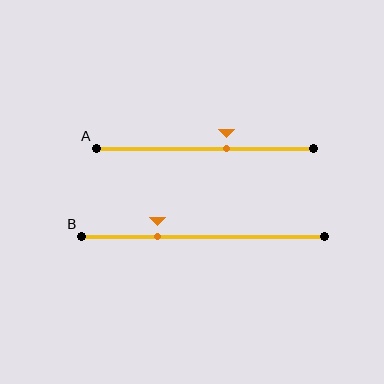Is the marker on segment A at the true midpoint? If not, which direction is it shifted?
No, the marker on segment A is shifted to the right by about 10% of the segment length.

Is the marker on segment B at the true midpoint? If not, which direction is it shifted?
No, the marker on segment B is shifted to the left by about 19% of the segment length.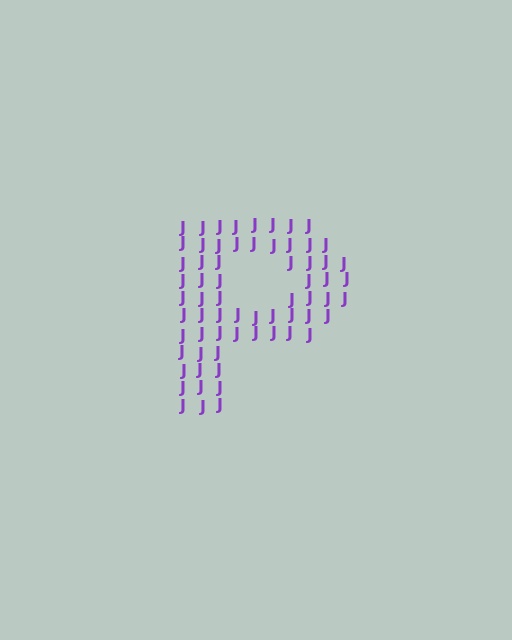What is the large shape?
The large shape is the letter P.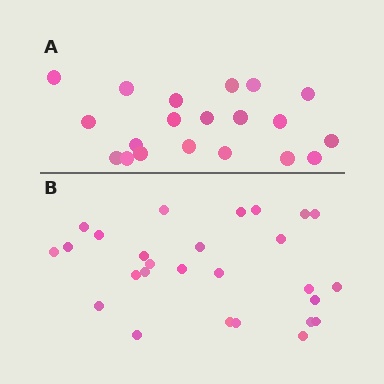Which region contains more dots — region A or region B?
Region B (the bottom region) has more dots.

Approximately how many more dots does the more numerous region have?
Region B has roughly 8 or so more dots than region A.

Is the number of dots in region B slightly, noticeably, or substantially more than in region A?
Region B has noticeably more, but not dramatically so. The ratio is roughly 1.4 to 1.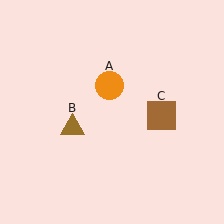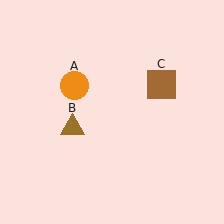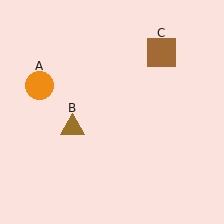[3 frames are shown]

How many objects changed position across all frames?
2 objects changed position: orange circle (object A), brown square (object C).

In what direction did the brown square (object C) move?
The brown square (object C) moved up.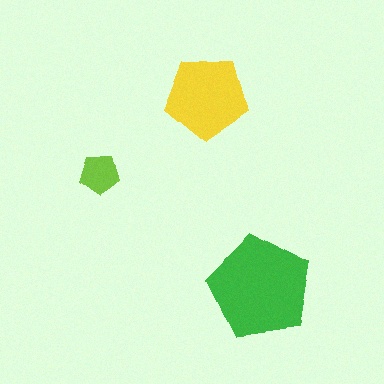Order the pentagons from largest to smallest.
the green one, the yellow one, the lime one.